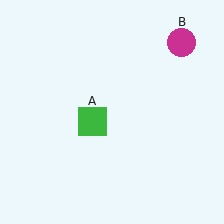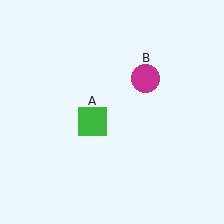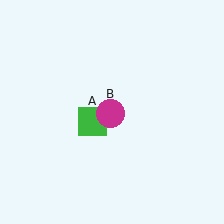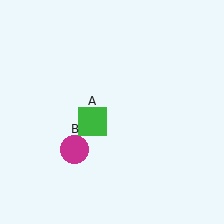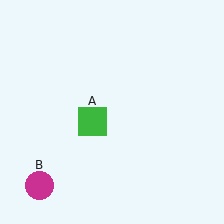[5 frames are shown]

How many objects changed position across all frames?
1 object changed position: magenta circle (object B).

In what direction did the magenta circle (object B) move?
The magenta circle (object B) moved down and to the left.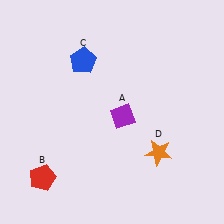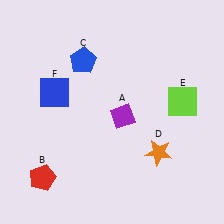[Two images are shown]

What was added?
A lime square (E), a blue square (F) were added in Image 2.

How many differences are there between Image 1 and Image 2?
There are 2 differences between the two images.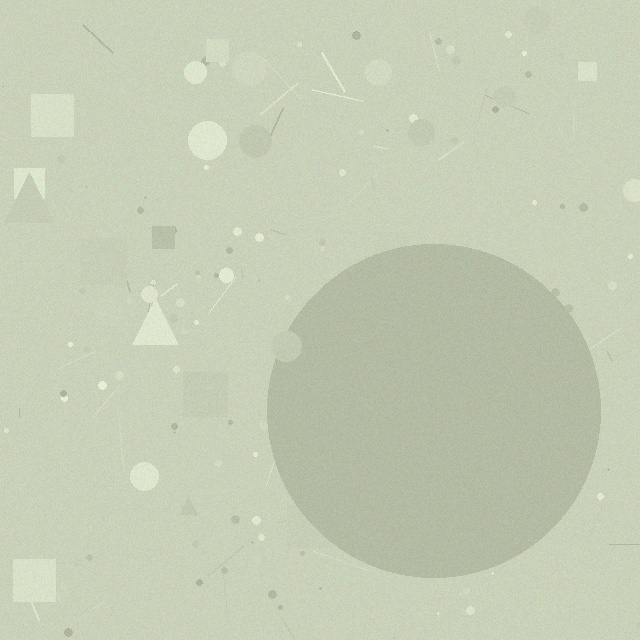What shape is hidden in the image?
A circle is hidden in the image.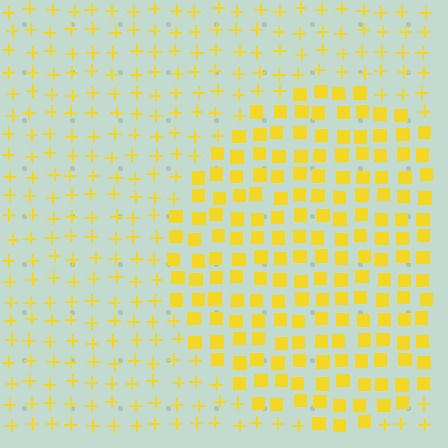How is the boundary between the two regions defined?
The boundary is defined by a change in element shape: squares inside vs. plus signs outside. All elements share the same color and spacing.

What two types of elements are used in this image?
The image uses squares inside the circle region and plus signs outside it.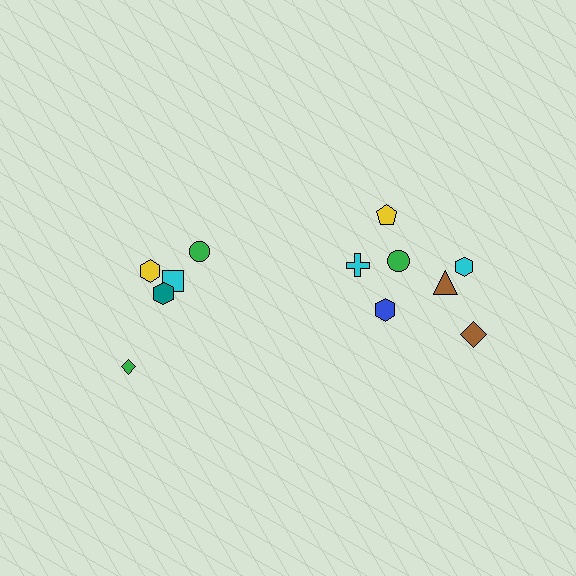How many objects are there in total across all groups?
There are 12 objects.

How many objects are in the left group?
There are 5 objects.